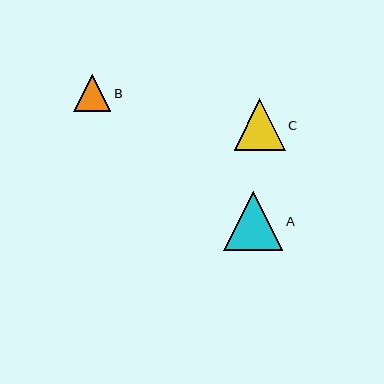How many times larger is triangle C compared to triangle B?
Triangle C is approximately 1.4 times the size of triangle B.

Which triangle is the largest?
Triangle A is the largest with a size of approximately 59 pixels.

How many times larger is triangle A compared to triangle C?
Triangle A is approximately 1.2 times the size of triangle C.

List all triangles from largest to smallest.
From largest to smallest: A, C, B.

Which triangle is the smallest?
Triangle B is the smallest with a size of approximately 37 pixels.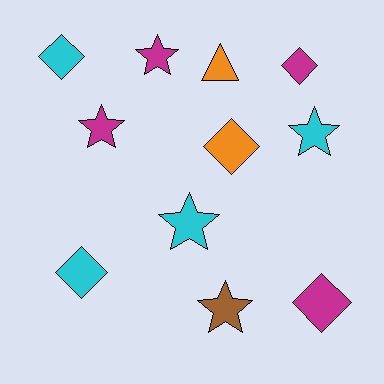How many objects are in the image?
There are 11 objects.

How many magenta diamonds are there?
There are 2 magenta diamonds.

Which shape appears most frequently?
Star, with 5 objects.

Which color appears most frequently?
Cyan, with 4 objects.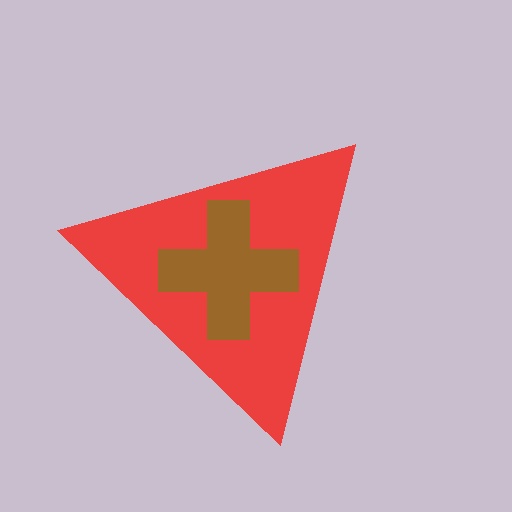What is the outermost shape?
The red triangle.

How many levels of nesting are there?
2.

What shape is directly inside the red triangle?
The brown cross.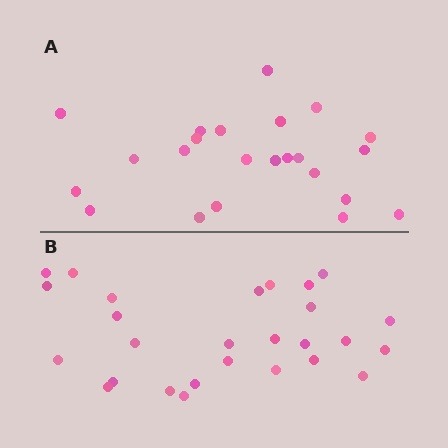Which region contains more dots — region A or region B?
Region B (the bottom region) has more dots.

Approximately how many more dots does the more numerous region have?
Region B has about 4 more dots than region A.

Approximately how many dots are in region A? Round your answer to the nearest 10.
About 20 dots. (The exact count is 23, which rounds to 20.)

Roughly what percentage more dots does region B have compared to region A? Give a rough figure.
About 15% more.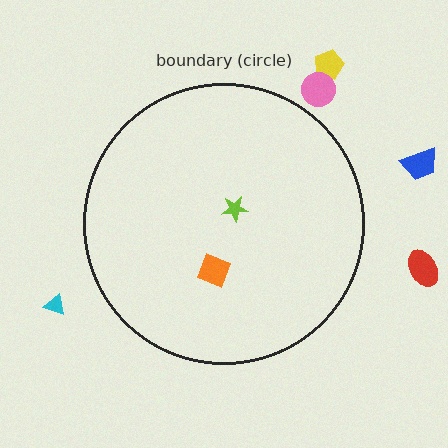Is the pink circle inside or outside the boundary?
Outside.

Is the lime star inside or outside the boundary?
Inside.